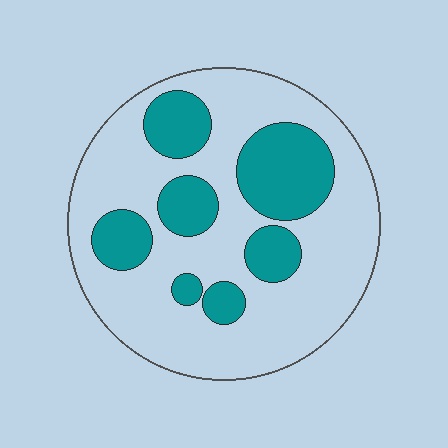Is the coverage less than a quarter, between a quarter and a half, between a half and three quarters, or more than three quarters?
Between a quarter and a half.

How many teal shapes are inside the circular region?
7.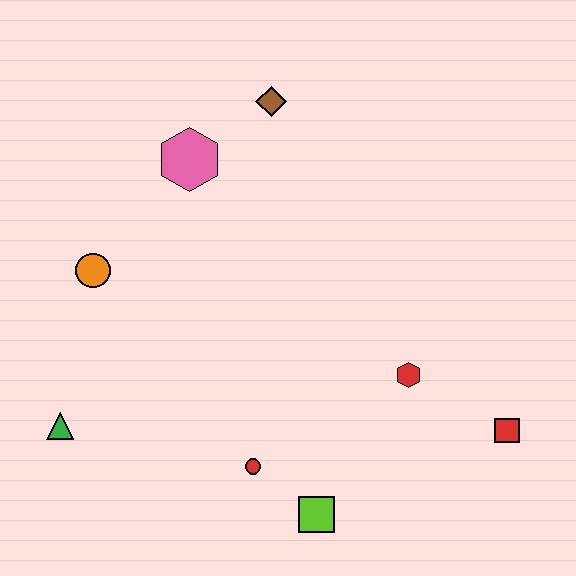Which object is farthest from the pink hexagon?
The red square is farthest from the pink hexagon.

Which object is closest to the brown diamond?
The pink hexagon is closest to the brown diamond.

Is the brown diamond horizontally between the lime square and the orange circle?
Yes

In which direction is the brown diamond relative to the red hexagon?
The brown diamond is above the red hexagon.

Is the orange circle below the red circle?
No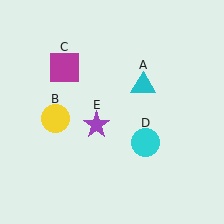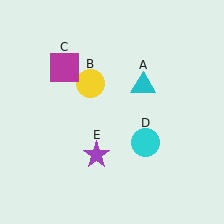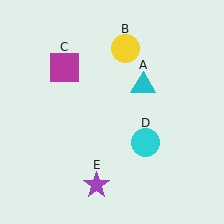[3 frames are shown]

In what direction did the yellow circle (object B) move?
The yellow circle (object B) moved up and to the right.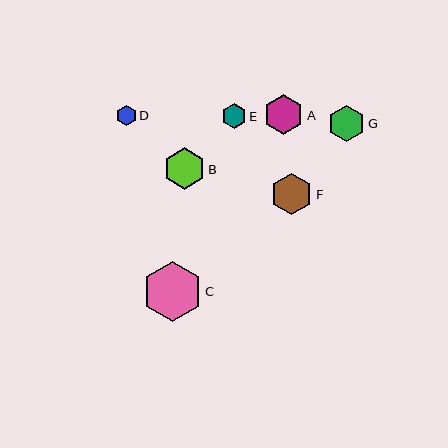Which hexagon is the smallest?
Hexagon D is the smallest with a size of approximately 21 pixels.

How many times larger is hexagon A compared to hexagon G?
Hexagon A is approximately 1.1 times the size of hexagon G.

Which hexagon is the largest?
Hexagon C is the largest with a size of approximately 60 pixels.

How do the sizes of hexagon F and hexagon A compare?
Hexagon F and hexagon A are approximately the same size.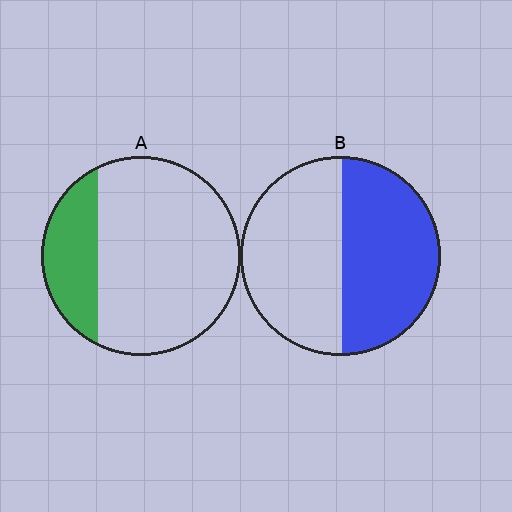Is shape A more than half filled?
No.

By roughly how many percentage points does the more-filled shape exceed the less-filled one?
By roughly 25 percentage points (B over A).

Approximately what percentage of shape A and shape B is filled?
A is approximately 25% and B is approximately 50%.